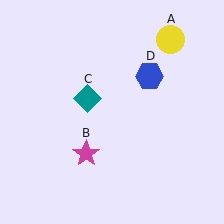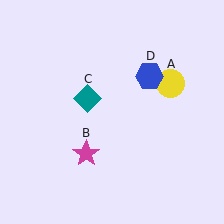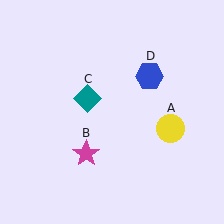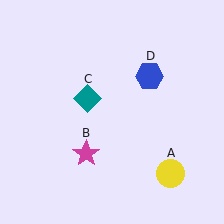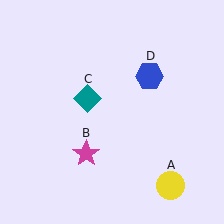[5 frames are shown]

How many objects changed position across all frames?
1 object changed position: yellow circle (object A).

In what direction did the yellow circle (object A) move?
The yellow circle (object A) moved down.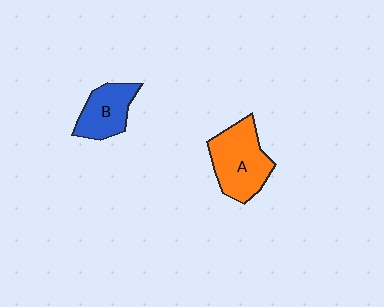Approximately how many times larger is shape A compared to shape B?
Approximately 1.4 times.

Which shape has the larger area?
Shape A (orange).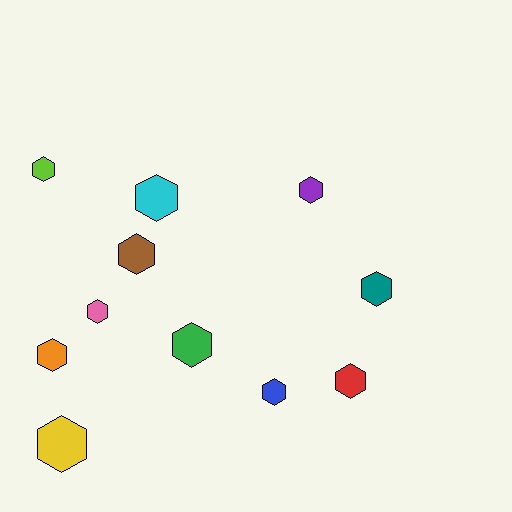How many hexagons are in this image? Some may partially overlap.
There are 11 hexagons.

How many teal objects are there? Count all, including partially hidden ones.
There is 1 teal object.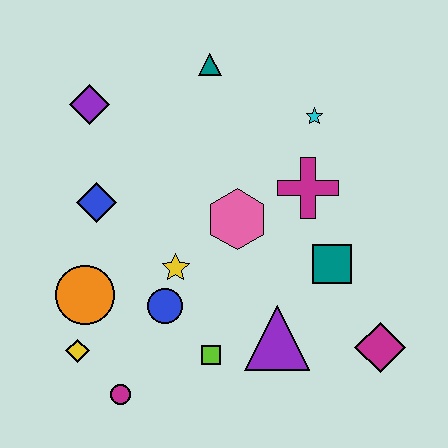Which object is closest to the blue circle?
The yellow star is closest to the blue circle.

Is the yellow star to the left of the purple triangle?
Yes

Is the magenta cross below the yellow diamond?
No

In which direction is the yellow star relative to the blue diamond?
The yellow star is to the right of the blue diamond.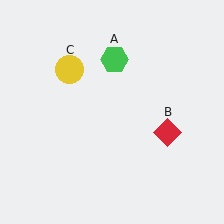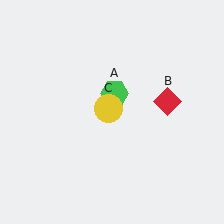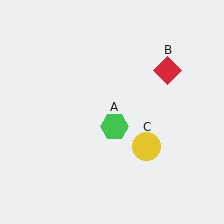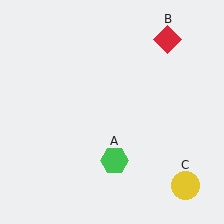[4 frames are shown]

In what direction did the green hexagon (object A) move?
The green hexagon (object A) moved down.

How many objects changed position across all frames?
3 objects changed position: green hexagon (object A), red diamond (object B), yellow circle (object C).